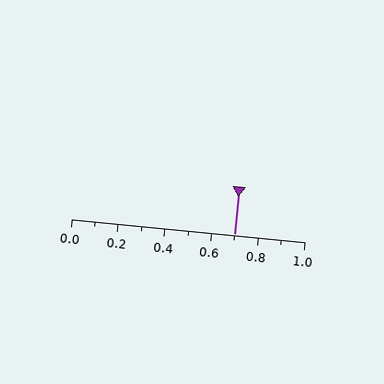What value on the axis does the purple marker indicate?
The marker indicates approximately 0.7.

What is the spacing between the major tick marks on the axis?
The major ticks are spaced 0.2 apart.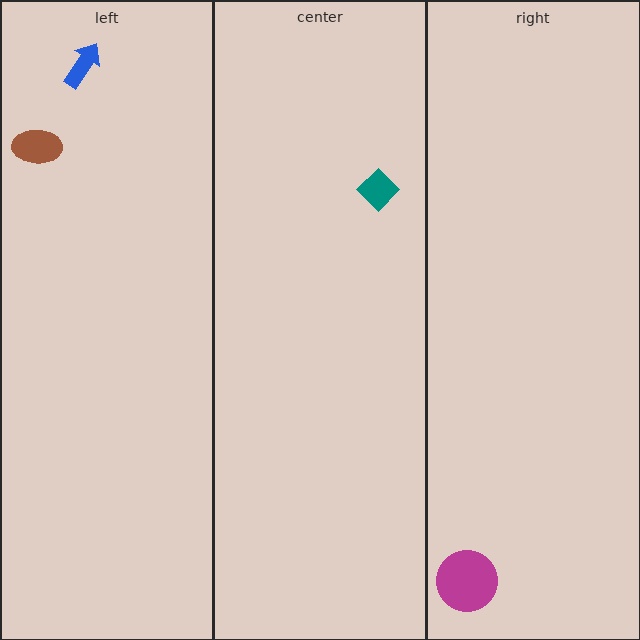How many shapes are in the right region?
1.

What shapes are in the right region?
The magenta circle.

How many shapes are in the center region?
1.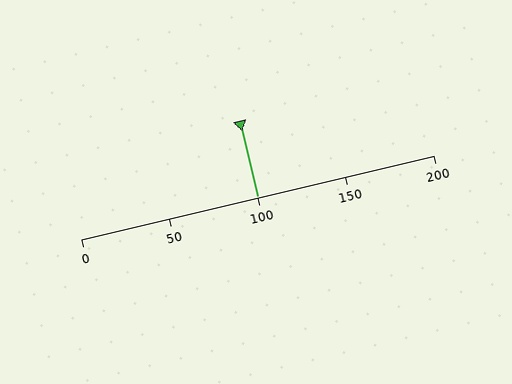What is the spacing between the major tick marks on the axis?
The major ticks are spaced 50 apart.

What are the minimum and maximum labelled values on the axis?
The axis runs from 0 to 200.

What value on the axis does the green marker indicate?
The marker indicates approximately 100.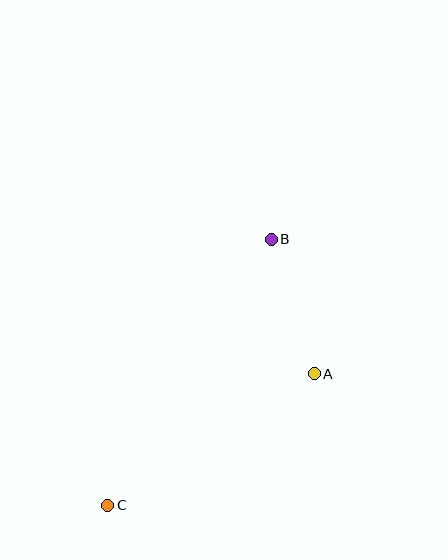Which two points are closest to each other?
Points A and B are closest to each other.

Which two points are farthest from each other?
Points B and C are farthest from each other.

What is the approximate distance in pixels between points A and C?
The distance between A and C is approximately 245 pixels.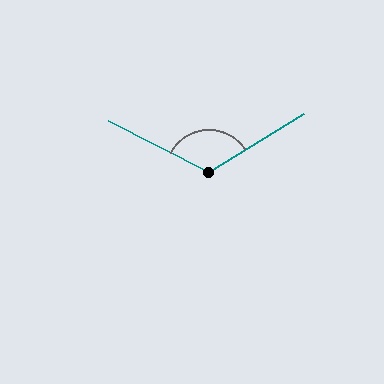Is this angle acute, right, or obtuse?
It is obtuse.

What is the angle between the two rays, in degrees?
Approximately 121 degrees.